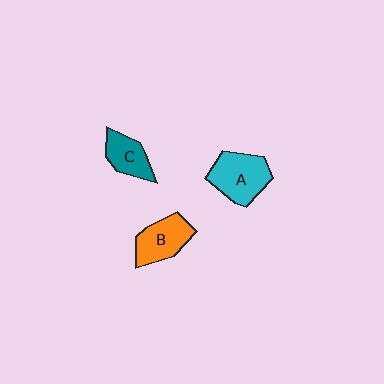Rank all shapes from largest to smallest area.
From largest to smallest: A (cyan), B (orange), C (teal).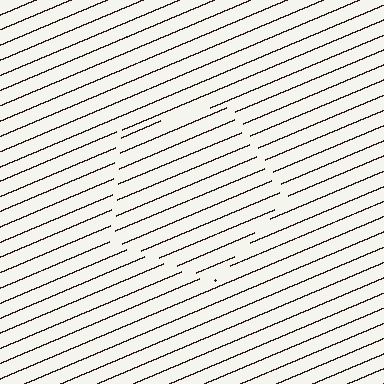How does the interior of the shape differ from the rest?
The interior of the shape contains the same grating, shifted by half a period — the contour is defined by the phase discontinuity where line-ends from the inner and outer gratings abut.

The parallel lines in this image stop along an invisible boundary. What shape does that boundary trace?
An illusory pentagon. The interior of the shape contains the same grating, shifted by half a period — the contour is defined by the phase discontinuity where line-ends from the inner and outer gratings abut.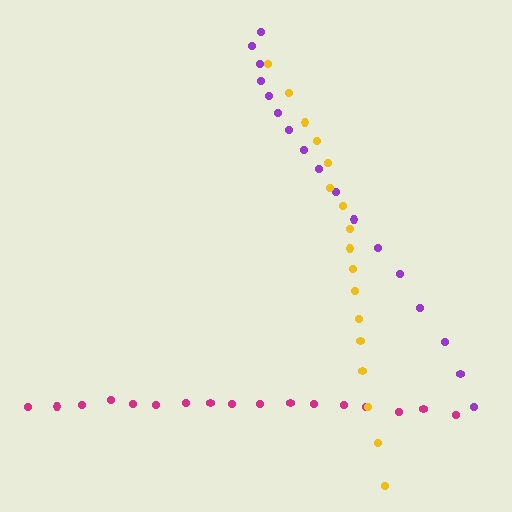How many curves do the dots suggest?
There are 3 distinct paths.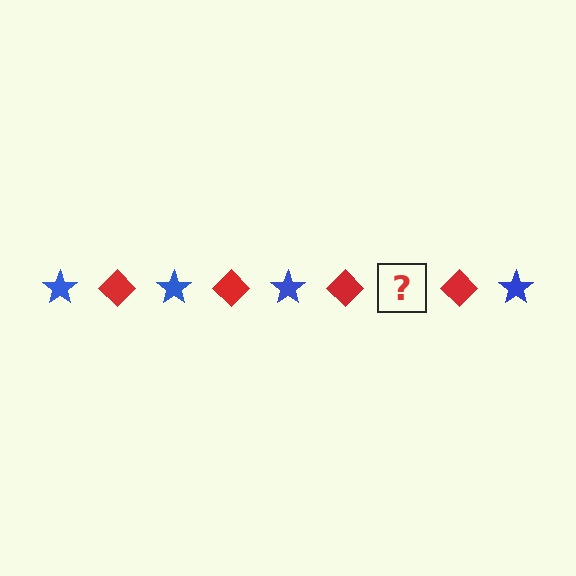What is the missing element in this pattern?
The missing element is a blue star.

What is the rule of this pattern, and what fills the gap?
The rule is that the pattern alternates between blue star and red diamond. The gap should be filled with a blue star.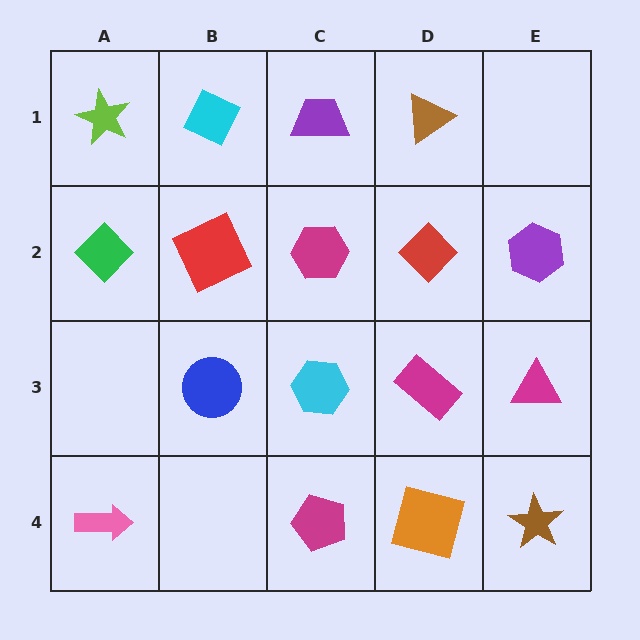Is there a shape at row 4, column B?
No, that cell is empty.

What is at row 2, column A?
A green diamond.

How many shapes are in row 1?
4 shapes.